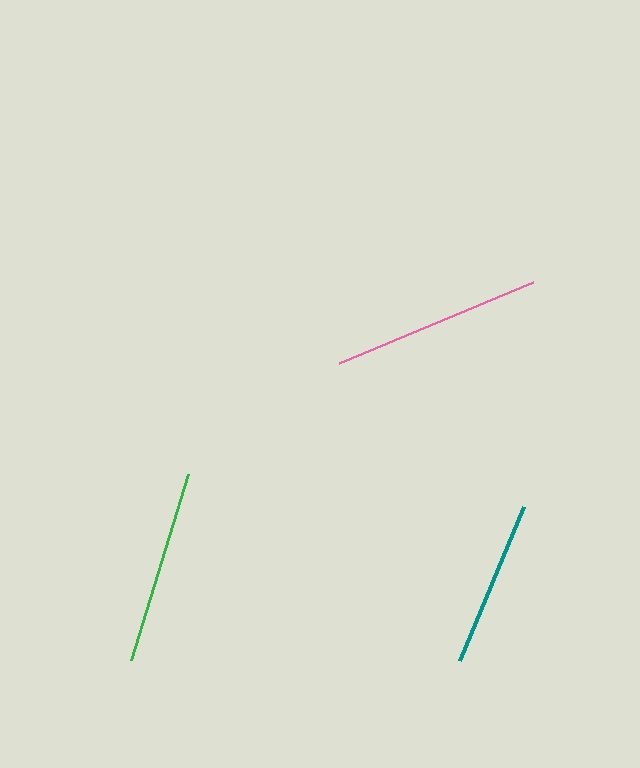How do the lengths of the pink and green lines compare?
The pink and green lines are approximately the same length.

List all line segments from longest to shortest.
From longest to shortest: pink, green, teal.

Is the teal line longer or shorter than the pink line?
The pink line is longer than the teal line.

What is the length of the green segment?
The green segment is approximately 195 pixels long.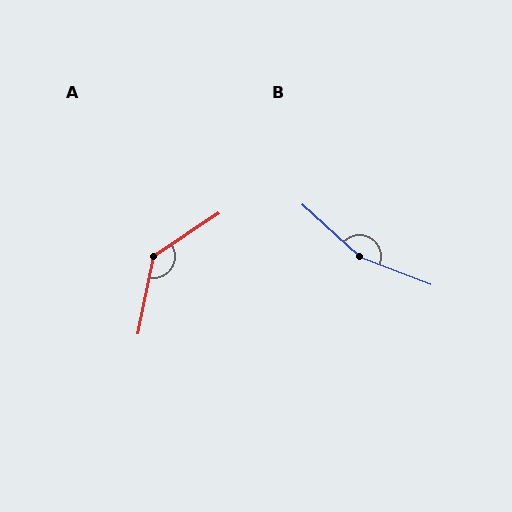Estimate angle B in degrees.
Approximately 159 degrees.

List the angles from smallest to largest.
A (135°), B (159°).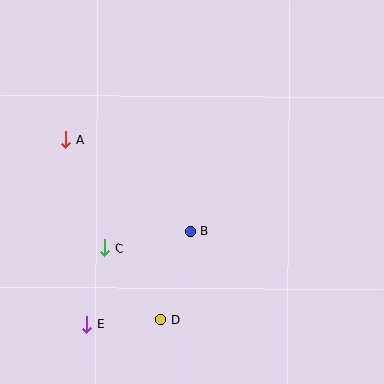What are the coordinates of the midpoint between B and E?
The midpoint between B and E is at (139, 278).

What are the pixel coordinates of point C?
Point C is at (104, 248).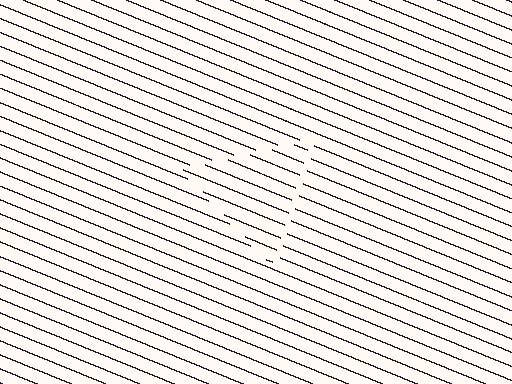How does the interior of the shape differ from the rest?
The interior of the shape contains the same grating, shifted by half a period — the contour is defined by the phase discontinuity where line-ends from the inner and outer gratings abut.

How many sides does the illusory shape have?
3 sides — the line-ends trace a triangle.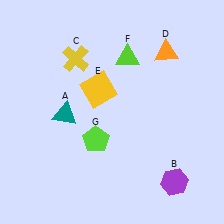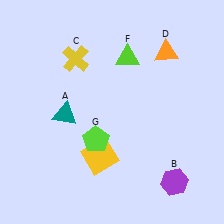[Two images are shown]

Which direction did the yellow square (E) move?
The yellow square (E) moved down.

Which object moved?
The yellow square (E) moved down.